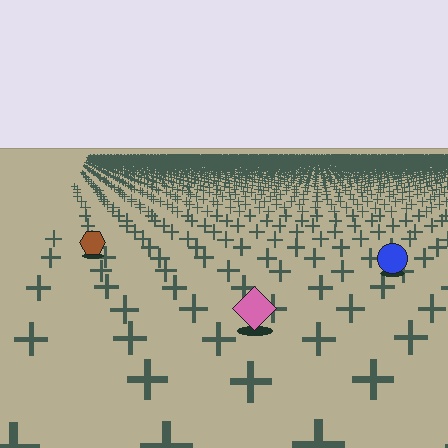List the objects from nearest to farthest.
From nearest to farthest: the pink diamond, the blue circle, the brown hexagon.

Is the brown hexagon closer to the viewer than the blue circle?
No. The blue circle is closer — you can tell from the texture gradient: the ground texture is coarser near it.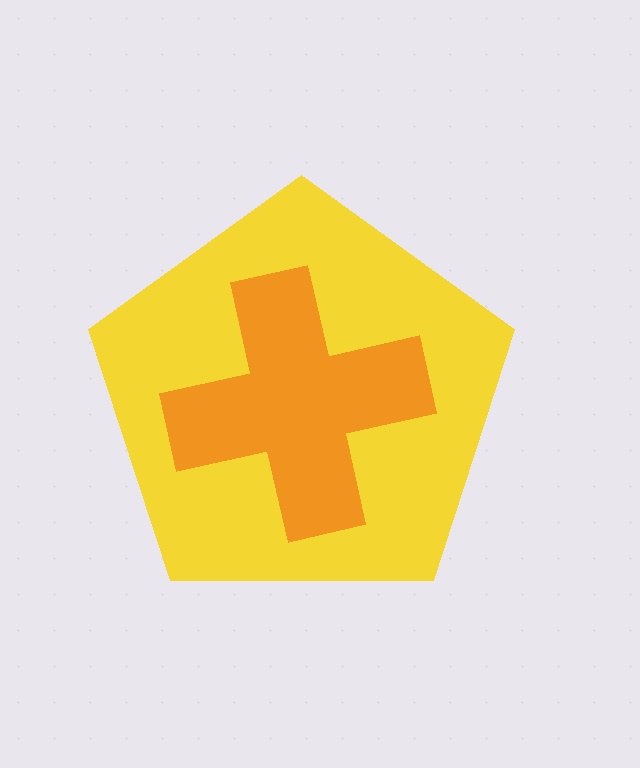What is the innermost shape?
The orange cross.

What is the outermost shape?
The yellow pentagon.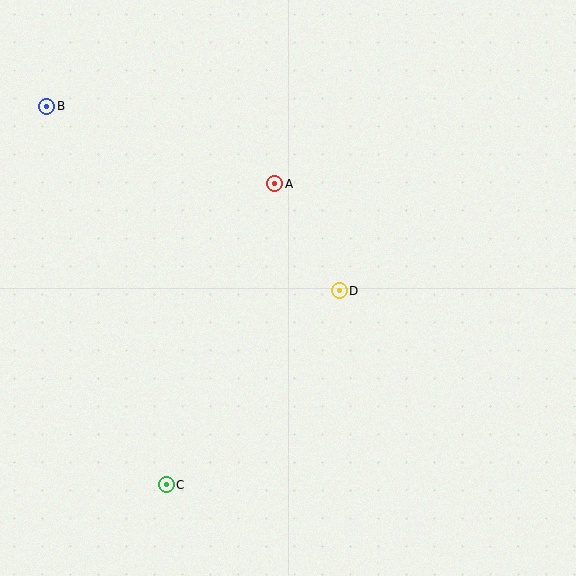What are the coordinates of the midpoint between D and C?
The midpoint between D and C is at (253, 388).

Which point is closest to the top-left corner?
Point B is closest to the top-left corner.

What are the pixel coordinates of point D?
Point D is at (339, 291).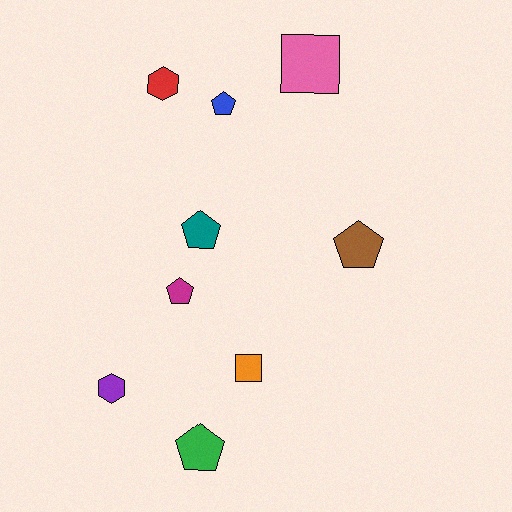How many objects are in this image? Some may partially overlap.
There are 9 objects.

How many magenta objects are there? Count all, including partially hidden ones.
There is 1 magenta object.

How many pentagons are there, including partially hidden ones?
There are 5 pentagons.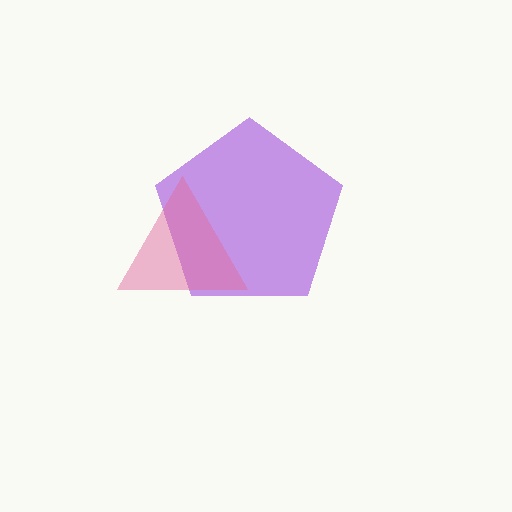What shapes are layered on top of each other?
The layered shapes are: a purple pentagon, a pink triangle.